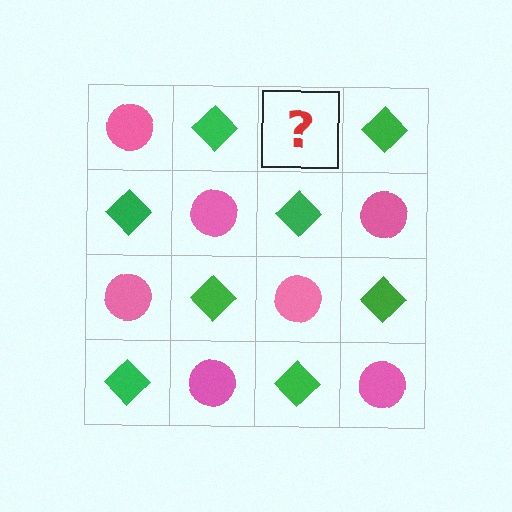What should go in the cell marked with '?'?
The missing cell should contain a pink circle.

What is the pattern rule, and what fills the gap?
The rule is that it alternates pink circle and green diamond in a checkerboard pattern. The gap should be filled with a pink circle.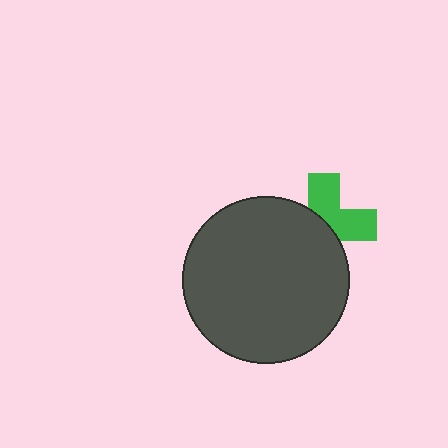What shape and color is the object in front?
The object in front is a dark gray circle.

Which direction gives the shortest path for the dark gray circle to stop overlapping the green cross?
Moving toward the lower-left gives the shortest separation.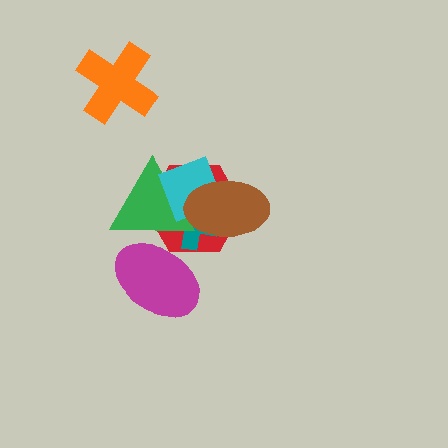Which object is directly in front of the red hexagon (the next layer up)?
The teal cross is directly in front of the red hexagon.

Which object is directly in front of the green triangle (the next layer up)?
The cyan diamond is directly in front of the green triangle.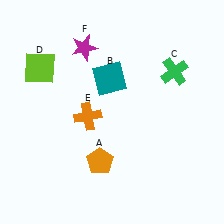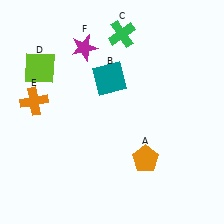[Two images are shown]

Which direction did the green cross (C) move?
The green cross (C) moved left.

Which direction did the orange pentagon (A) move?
The orange pentagon (A) moved right.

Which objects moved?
The objects that moved are: the orange pentagon (A), the green cross (C), the orange cross (E).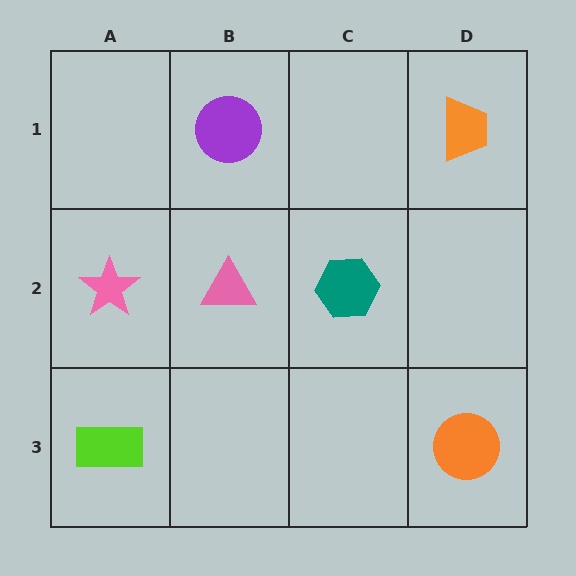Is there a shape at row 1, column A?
No, that cell is empty.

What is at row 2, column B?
A pink triangle.